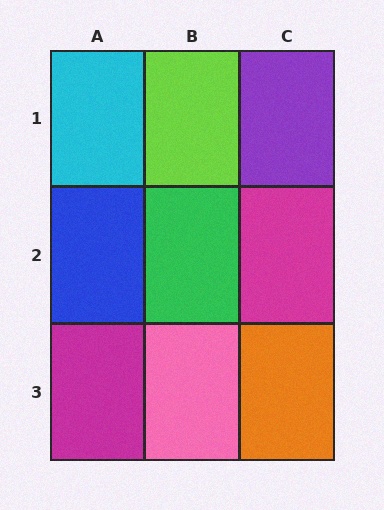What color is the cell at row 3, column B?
Pink.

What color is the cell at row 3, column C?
Orange.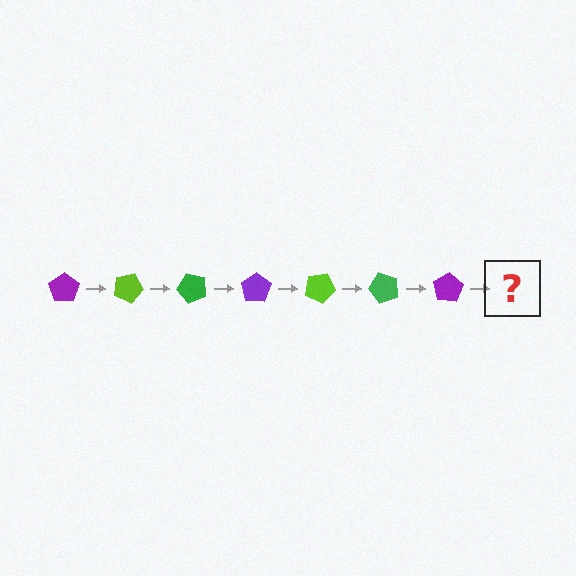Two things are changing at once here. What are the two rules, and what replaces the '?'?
The two rules are that it rotates 25 degrees each step and the color cycles through purple, lime, and green. The '?' should be a lime pentagon, rotated 175 degrees from the start.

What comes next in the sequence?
The next element should be a lime pentagon, rotated 175 degrees from the start.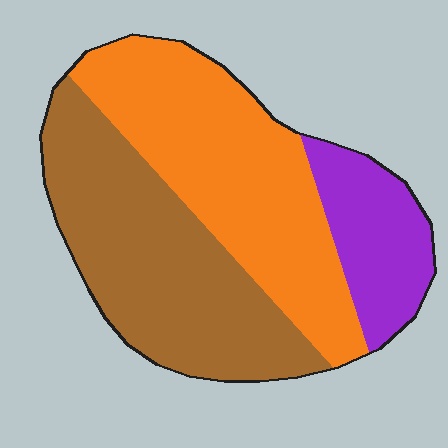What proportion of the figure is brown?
Brown covers around 40% of the figure.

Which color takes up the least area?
Purple, at roughly 15%.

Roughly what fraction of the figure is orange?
Orange covers around 40% of the figure.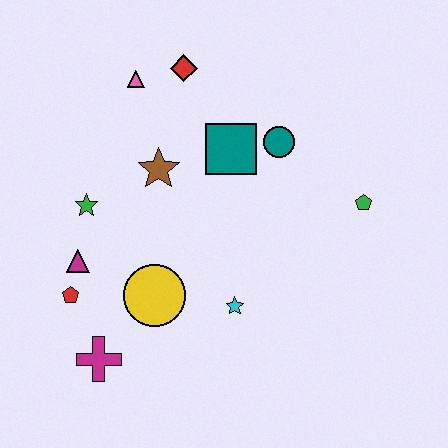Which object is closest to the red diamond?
The pink triangle is closest to the red diamond.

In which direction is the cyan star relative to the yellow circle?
The cyan star is to the right of the yellow circle.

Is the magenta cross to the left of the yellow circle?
Yes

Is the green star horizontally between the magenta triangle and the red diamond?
Yes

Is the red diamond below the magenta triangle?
No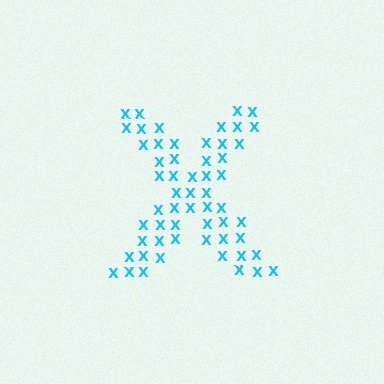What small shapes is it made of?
It is made of small letter X's.